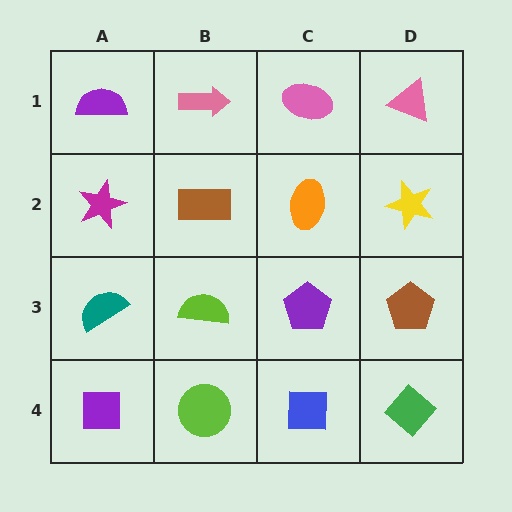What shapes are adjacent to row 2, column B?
A pink arrow (row 1, column B), a lime semicircle (row 3, column B), a magenta star (row 2, column A), an orange ellipse (row 2, column C).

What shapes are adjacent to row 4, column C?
A purple pentagon (row 3, column C), a lime circle (row 4, column B), a green diamond (row 4, column D).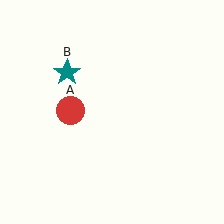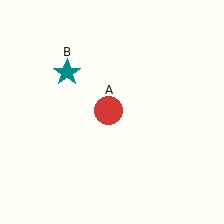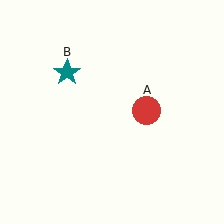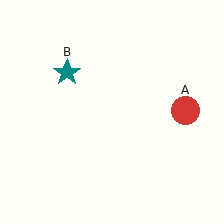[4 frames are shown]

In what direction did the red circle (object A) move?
The red circle (object A) moved right.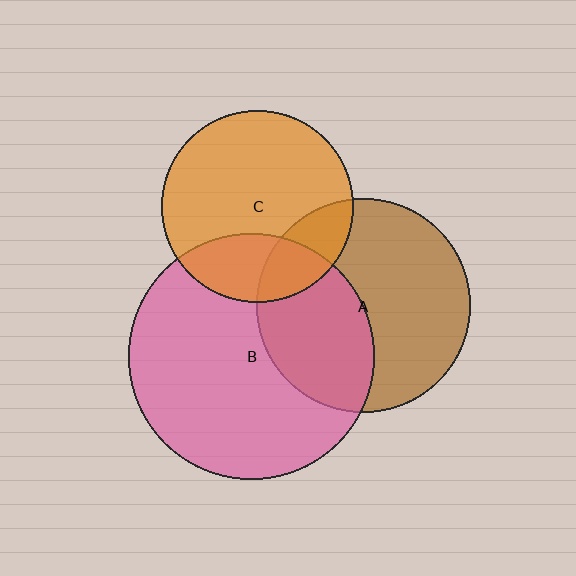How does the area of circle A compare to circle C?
Approximately 1.2 times.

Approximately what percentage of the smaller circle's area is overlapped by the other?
Approximately 25%.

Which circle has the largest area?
Circle B (pink).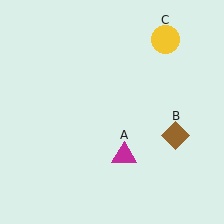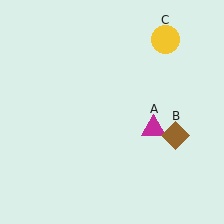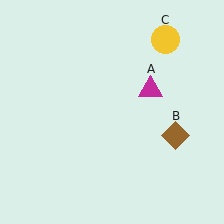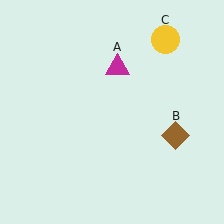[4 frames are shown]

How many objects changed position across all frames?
1 object changed position: magenta triangle (object A).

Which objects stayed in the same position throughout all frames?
Brown diamond (object B) and yellow circle (object C) remained stationary.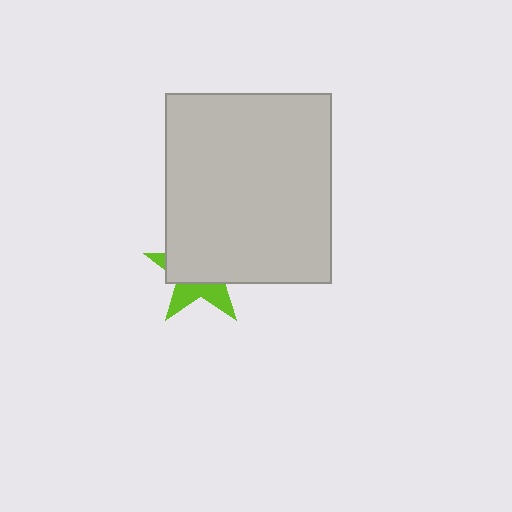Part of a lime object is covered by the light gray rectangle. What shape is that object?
It is a star.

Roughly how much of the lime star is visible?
A small part of it is visible (roughly 37%).